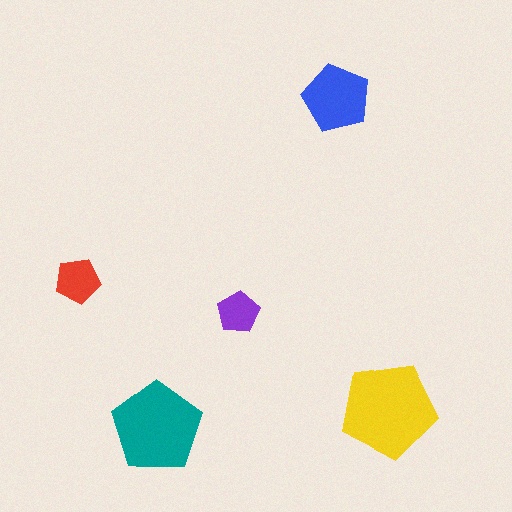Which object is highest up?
The blue pentagon is topmost.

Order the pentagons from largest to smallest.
the yellow one, the teal one, the blue one, the red one, the purple one.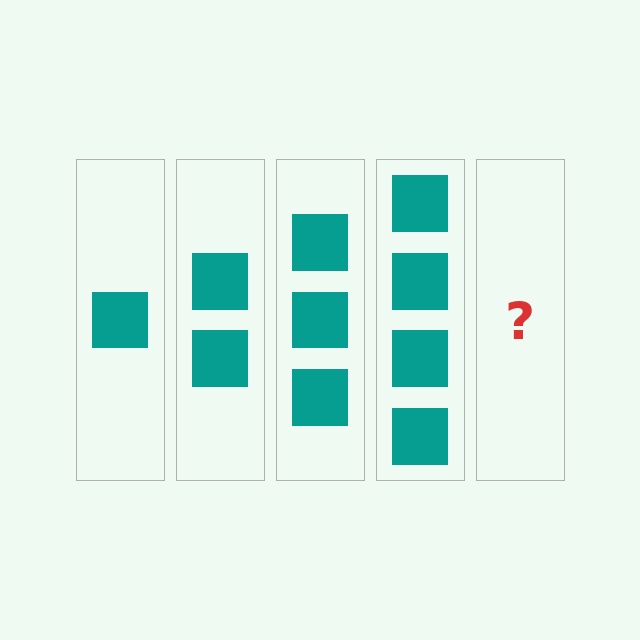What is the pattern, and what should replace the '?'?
The pattern is that each step adds one more square. The '?' should be 5 squares.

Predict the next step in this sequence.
The next step is 5 squares.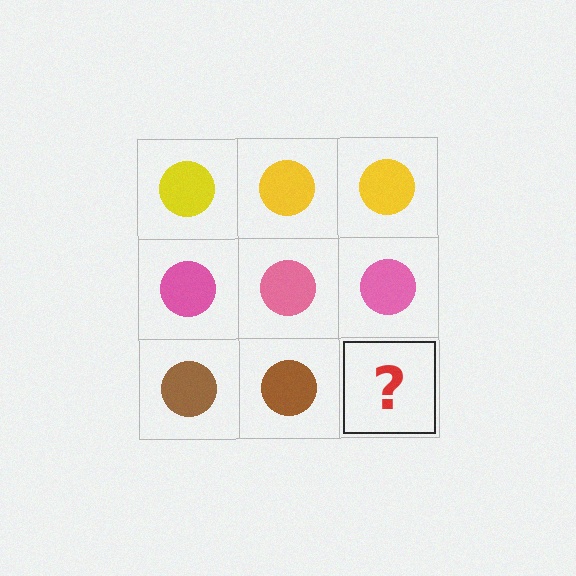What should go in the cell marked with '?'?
The missing cell should contain a brown circle.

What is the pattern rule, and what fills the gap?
The rule is that each row has a consistent color. The gap should be filled with a brown circle.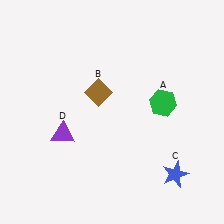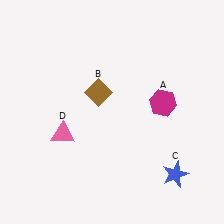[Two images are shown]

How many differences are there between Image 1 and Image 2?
There are 2 differences between the two images.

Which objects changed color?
A changed from green to magenta. D changed from purple to pink.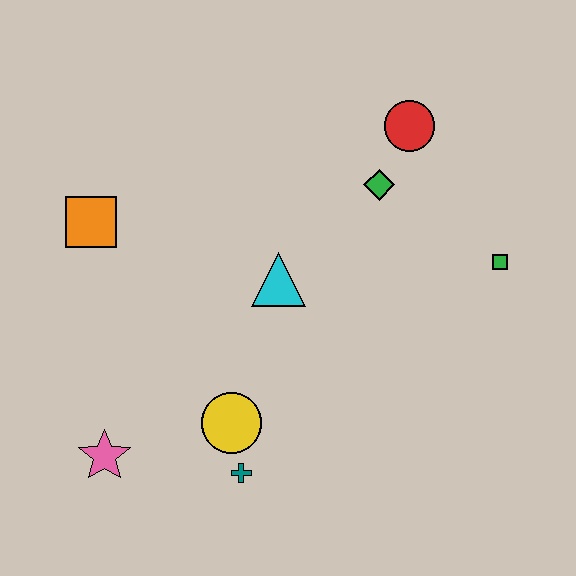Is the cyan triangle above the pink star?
Yes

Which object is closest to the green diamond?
The red circle is closest to the green diamond.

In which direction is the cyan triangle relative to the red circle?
The cyan triangle is below the red circle.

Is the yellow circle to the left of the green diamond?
Yes